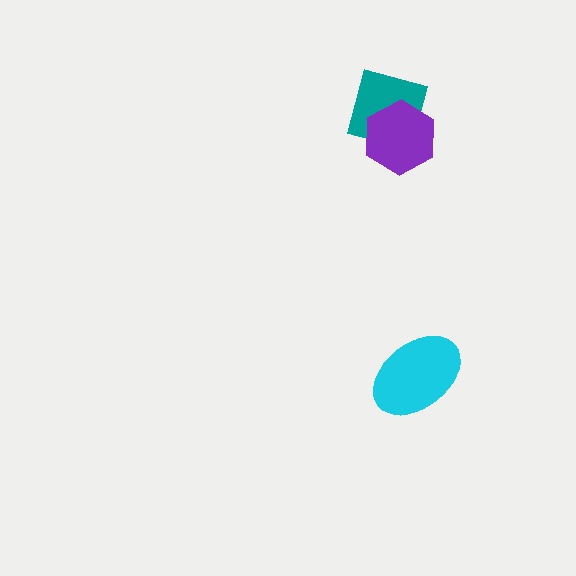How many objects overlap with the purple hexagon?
1 object overlaps with the purple hexagon.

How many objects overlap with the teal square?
1 object overlaps with the teal square.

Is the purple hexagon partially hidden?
No, no other shape covers it.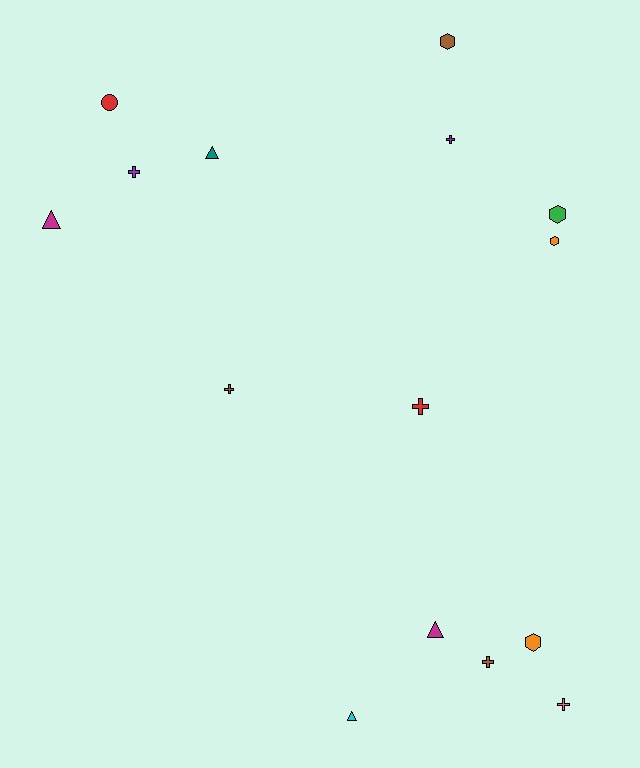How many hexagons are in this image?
There are 4 hexagons.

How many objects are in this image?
There are 15 objects.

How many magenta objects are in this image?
There are 2 magenta objects.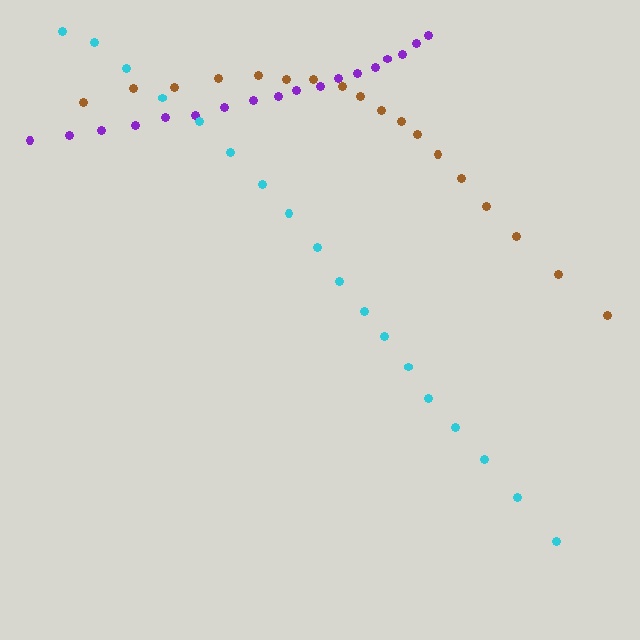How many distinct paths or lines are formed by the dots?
There are 3 distinct paths.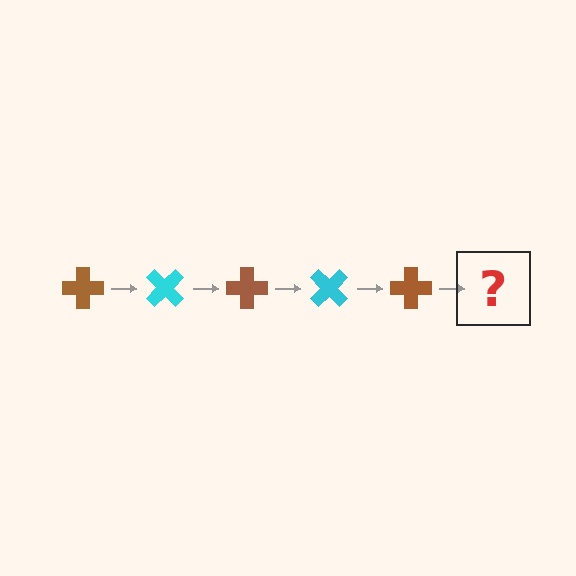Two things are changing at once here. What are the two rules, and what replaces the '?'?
The two rules are that it rotates 45 degrees each step and the color cycles through brown and cyan. The '?' should be a cyan cross, rotated 225 degrees from the start.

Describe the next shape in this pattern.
It should be a cyan cross, rotated 225 degrees from the start.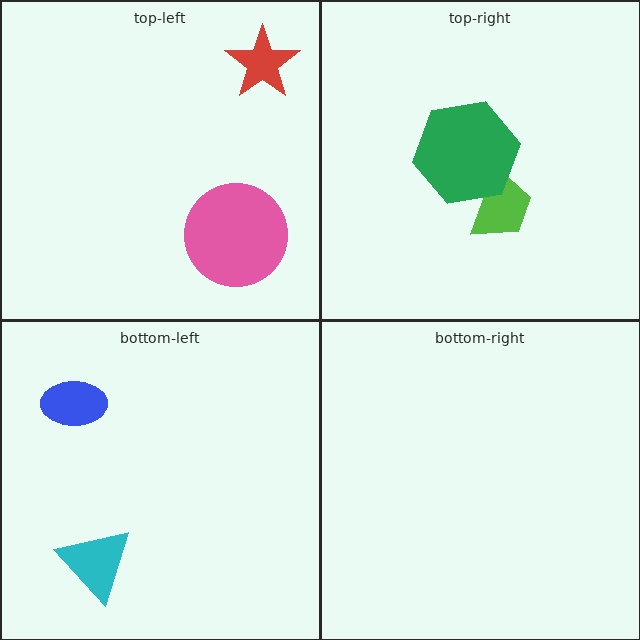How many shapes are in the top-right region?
2.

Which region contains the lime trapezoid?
The top-right region.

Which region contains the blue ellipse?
The bottom-left region.